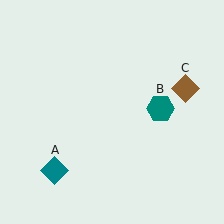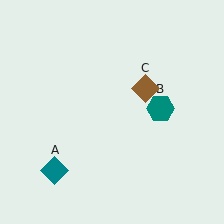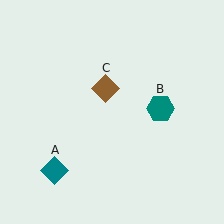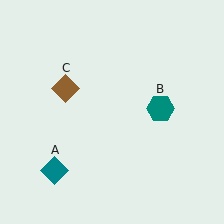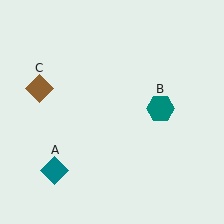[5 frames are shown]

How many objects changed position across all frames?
1 object changed position: brown diamond (object C).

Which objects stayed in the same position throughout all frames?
Teal diamond (object A) and teal hexagon (object B) remained stationary.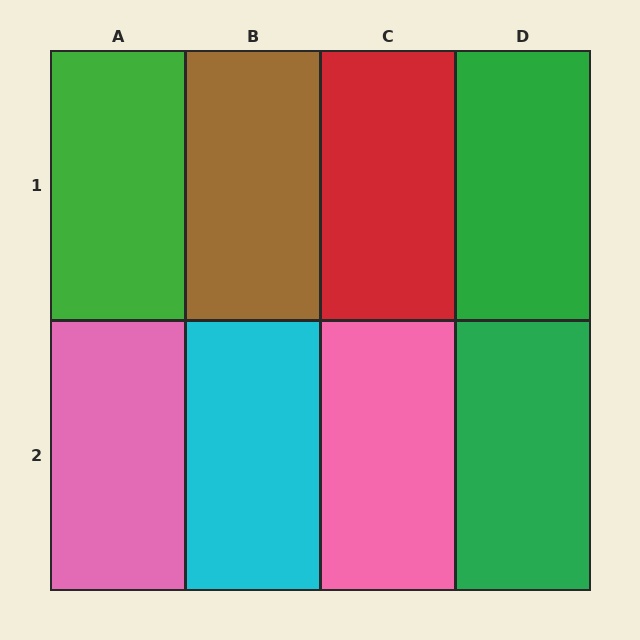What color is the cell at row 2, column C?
Pink.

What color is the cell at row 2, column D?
Green.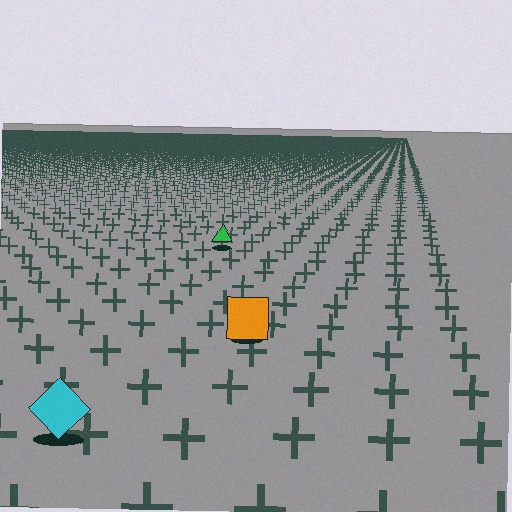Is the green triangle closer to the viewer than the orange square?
No. The orange square is closer — you can tell from the texture gradient: the ground texture is coarser near it.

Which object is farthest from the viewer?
The green triangle is farthest from the viewer. It appears smaller and the ground texture around it is denser.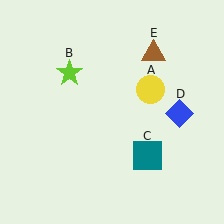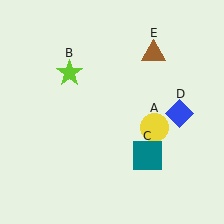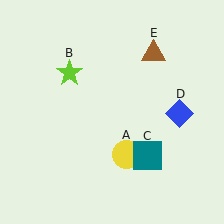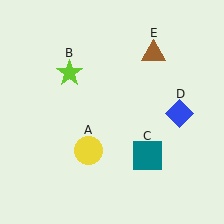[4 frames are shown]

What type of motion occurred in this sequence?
The yellow circle (object A) rotated clockwise around the center of the scene.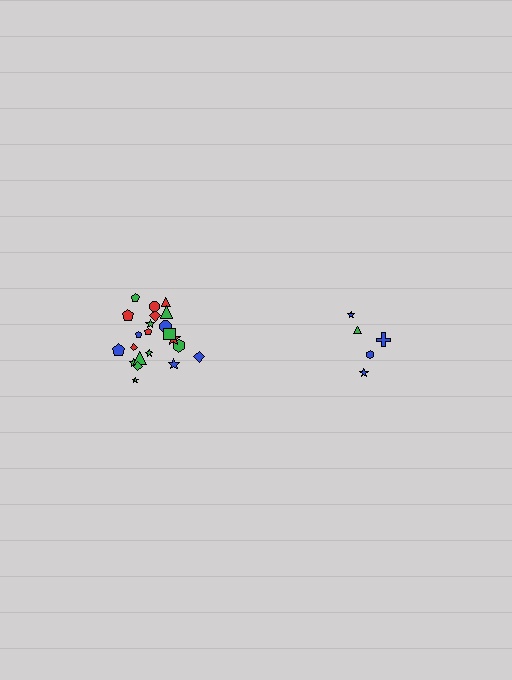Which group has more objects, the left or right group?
The left group.